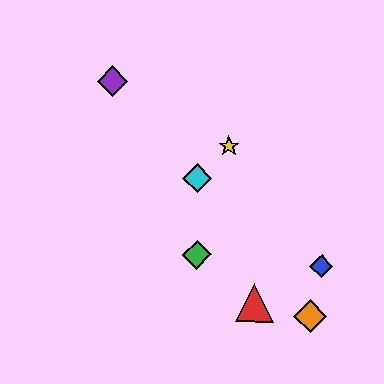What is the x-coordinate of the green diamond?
The green diamond is at x≈197.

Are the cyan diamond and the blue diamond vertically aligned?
No, the cyan diamond is at x≈197 and the blue diamond is at x≈322.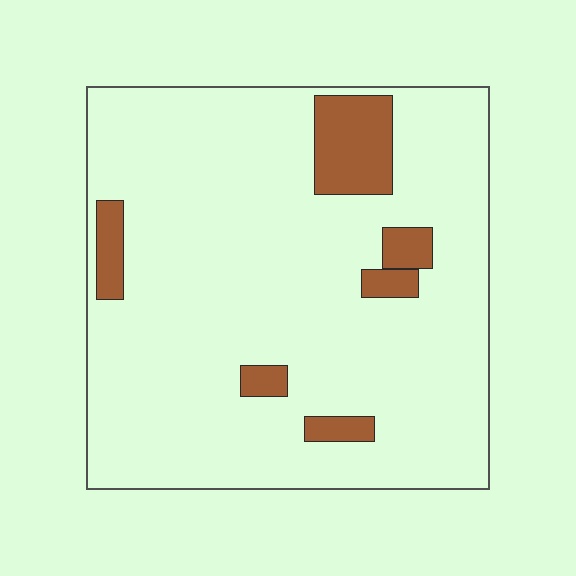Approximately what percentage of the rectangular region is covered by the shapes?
Approximately 10%.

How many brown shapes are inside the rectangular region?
6.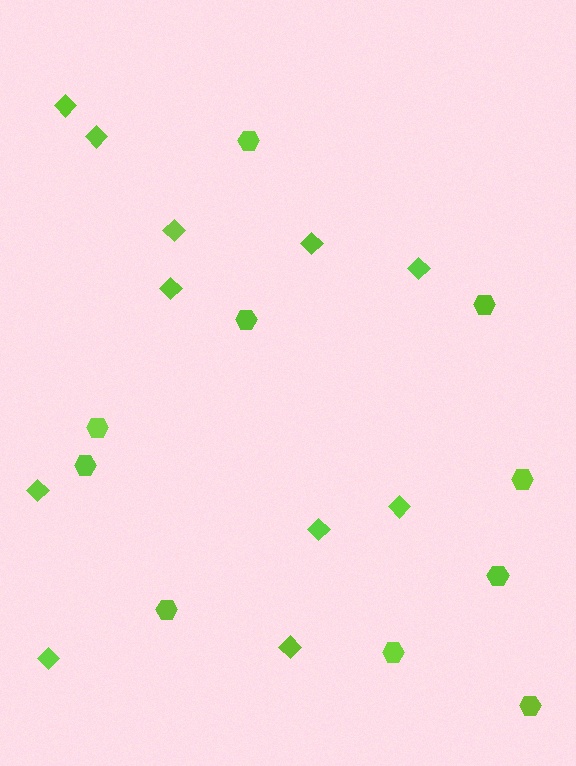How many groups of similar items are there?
There are 2 groups: one group of diamonds (11) and one group of hexagons (10).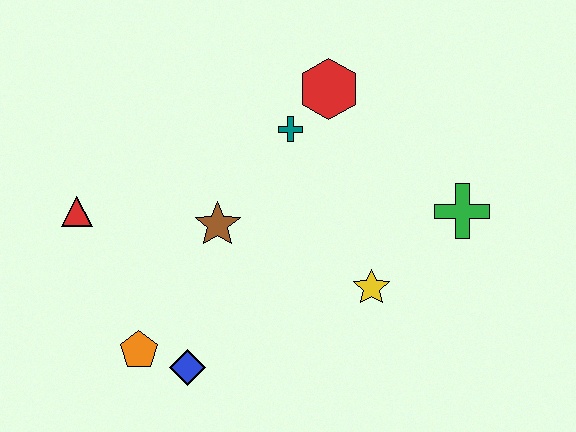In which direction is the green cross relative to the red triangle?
The green cross is to the right of the red triangle.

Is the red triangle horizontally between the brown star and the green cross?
No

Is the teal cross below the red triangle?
No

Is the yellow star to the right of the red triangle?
Yes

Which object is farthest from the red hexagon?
The orange pentagon is farthest from the red hexagon.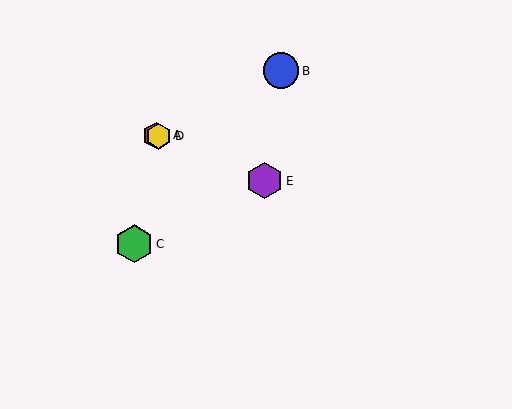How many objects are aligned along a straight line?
3 objects (A, D, E) are aligned along a straight line.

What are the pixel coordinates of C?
Object C is at (134, 244).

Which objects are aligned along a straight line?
Objects A, D, E are aligned along a straight line.